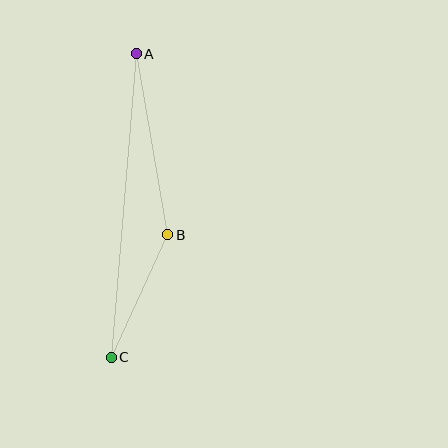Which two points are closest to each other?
Points B and C are closest to each other.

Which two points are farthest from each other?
Points A and C are farthest from each other.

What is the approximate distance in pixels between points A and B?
The distance between A and B is approximately 184 pixels.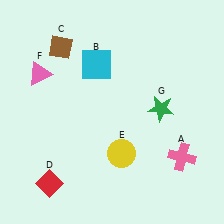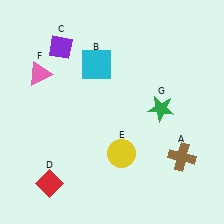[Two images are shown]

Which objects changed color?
A changed from pink to brown. C changed from brown to purple.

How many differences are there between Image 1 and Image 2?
There are 2 differences between the two images.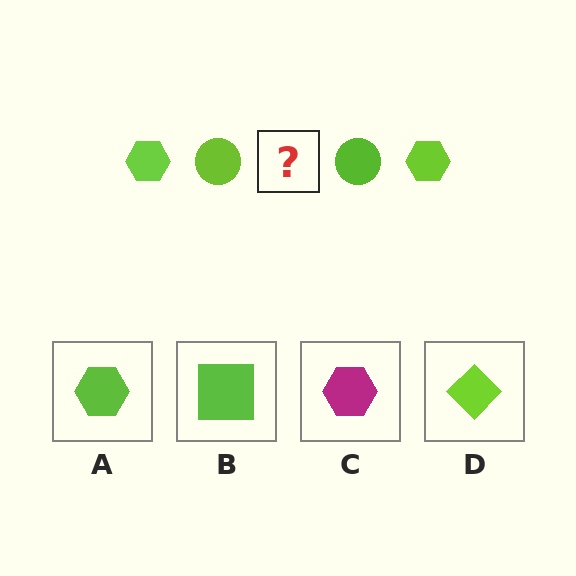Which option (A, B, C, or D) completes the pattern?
A.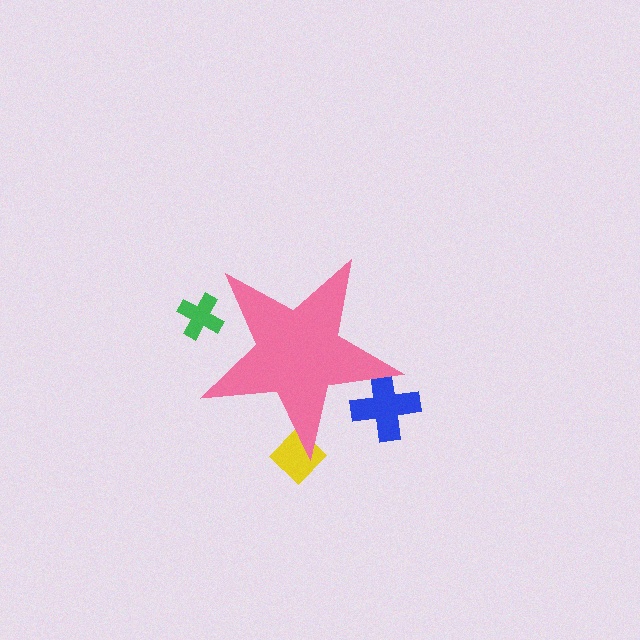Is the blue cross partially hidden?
Yes, the blue cross is partially hidden behind the pink star.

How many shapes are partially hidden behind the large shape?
3 shapes are partially hidden.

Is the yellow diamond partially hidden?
Yes, the yellow diamond is partially hidden behind the pink star.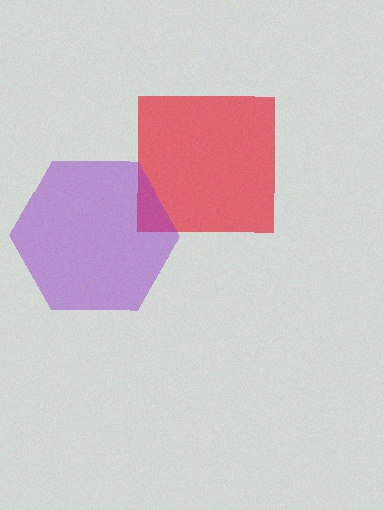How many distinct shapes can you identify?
There are 2 distinct shapes: a red square, a purple hexagon.